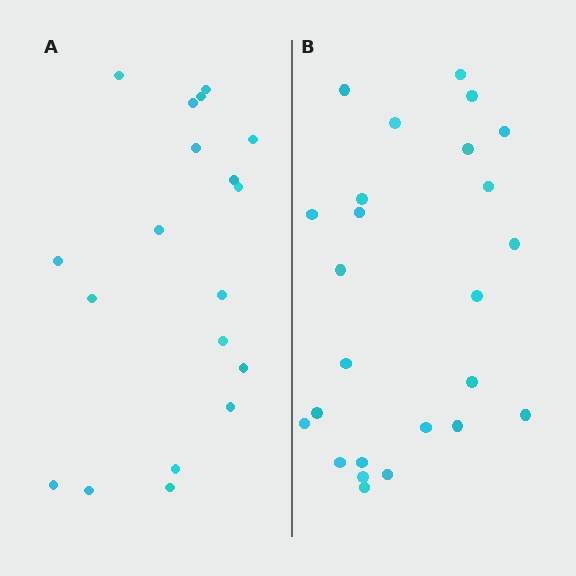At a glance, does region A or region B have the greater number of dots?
Region B (the right region) has more dots.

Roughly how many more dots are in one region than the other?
Region B has about 6 more dots than region A.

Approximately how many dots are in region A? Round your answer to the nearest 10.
About 20 dots. (The exact count is 19, which rounds to 20.)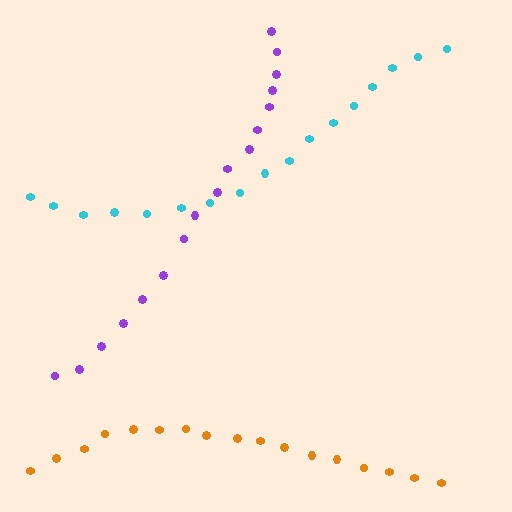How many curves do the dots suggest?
There are 3 distinct paths.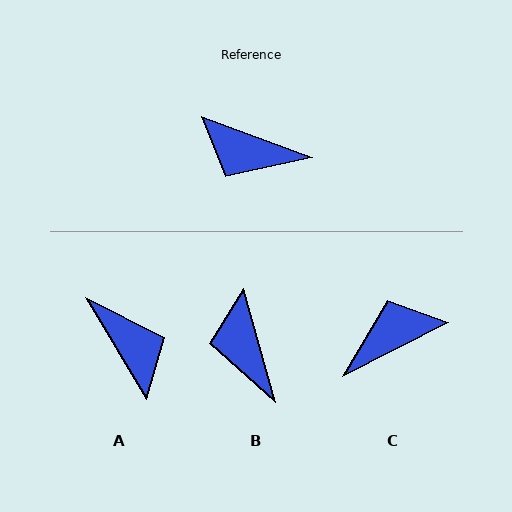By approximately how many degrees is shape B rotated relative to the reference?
Approximately 54 degrees clockwise.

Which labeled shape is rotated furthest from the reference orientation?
A, about 141 degrees away.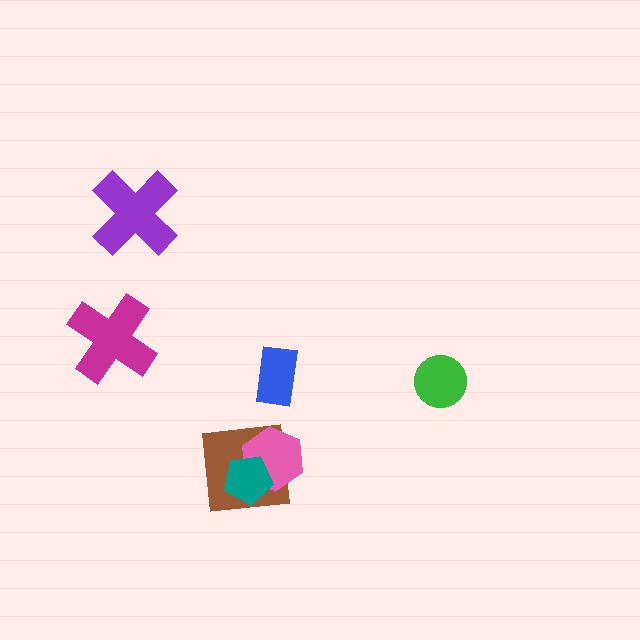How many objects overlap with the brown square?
2 objects overlap with the brown square.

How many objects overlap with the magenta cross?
0 objects overlap with the magenta cross.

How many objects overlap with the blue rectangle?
0 objects overlap with the blue rectangle.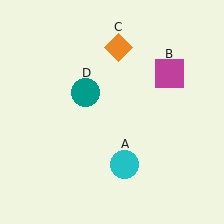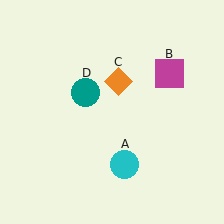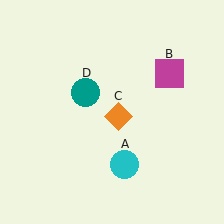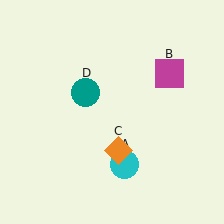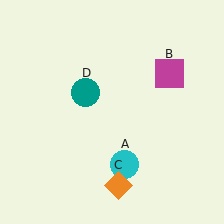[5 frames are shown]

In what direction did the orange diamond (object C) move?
The orange diamond (object C) moved down.